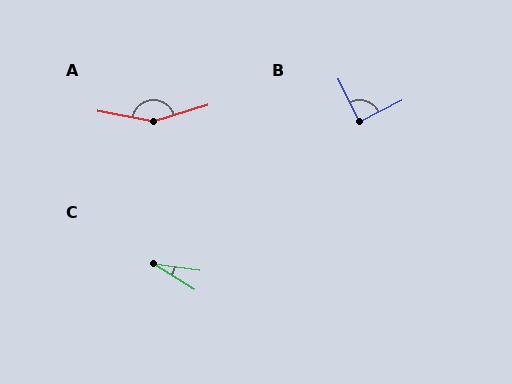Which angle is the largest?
A, at approximately 153 degrees.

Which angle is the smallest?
C, at approximately 24 degrees.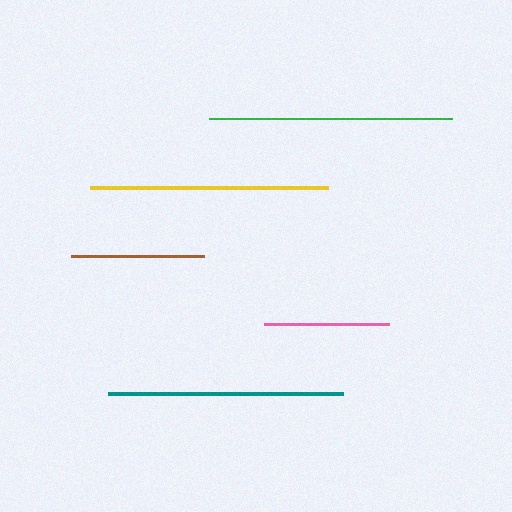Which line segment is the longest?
The green line is the longest at approximately 244 pixels.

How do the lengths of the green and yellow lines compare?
The green and yellow lines are approximately the same length.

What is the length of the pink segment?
The pink segment is approximately 125 pixels long.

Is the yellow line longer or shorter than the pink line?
The yellow line is longer than the pink line.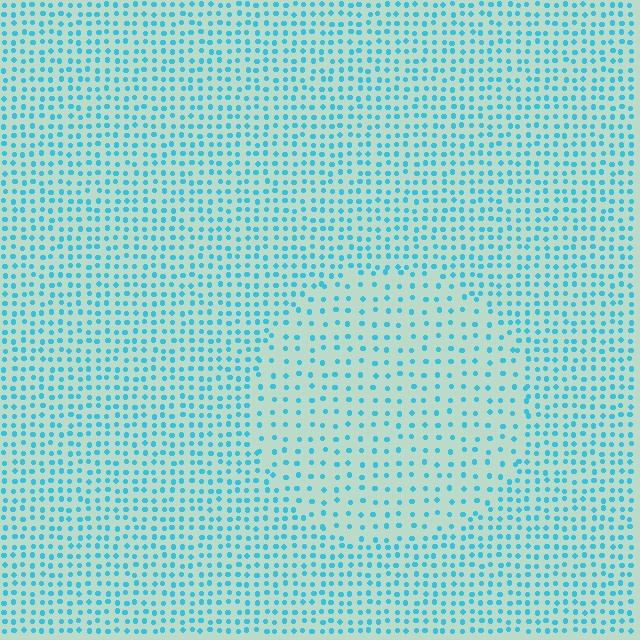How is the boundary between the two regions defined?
The boundary is defined by a change in element density (approximately 1.8x ratio). All elements are the same color, size, and shape.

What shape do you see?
I see a circle.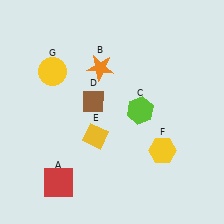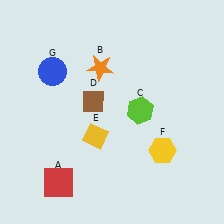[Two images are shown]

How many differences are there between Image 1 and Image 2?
There is 1 difference between the two images.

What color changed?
The circle (G) changed from yellow in Image 1 to blue in Image 2.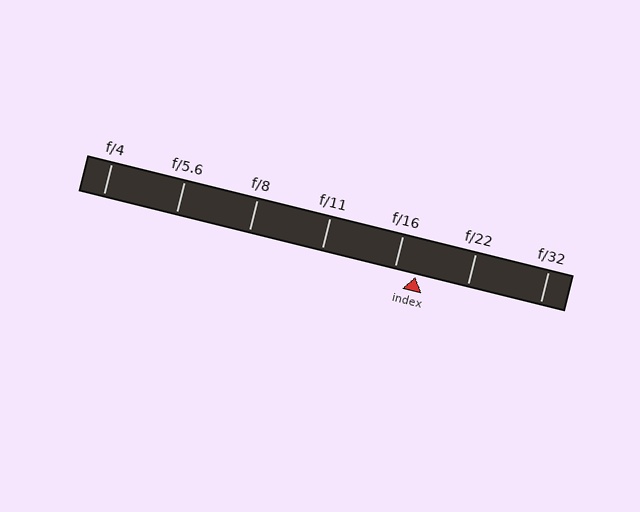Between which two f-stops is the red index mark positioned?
The index mark is between f/16 and f/22.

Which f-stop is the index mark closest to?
The index mark is closest to f/16.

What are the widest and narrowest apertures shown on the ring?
The widest aperture shown is f/4 and the narrowest is f/32.